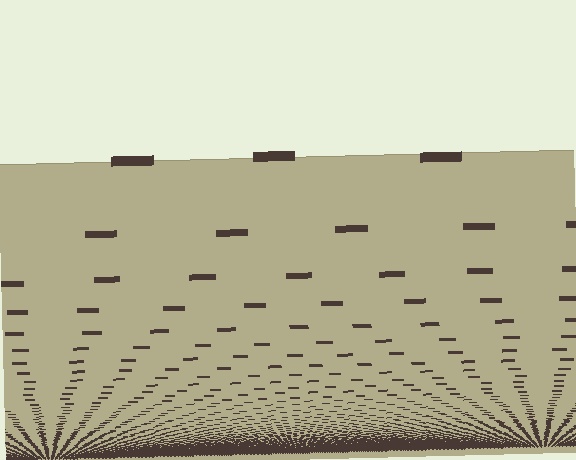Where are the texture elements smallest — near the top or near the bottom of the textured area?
Near the bottom.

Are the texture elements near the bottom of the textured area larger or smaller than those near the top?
Smaller. The gradient is inverted — elements near the bottom are smaller and denser.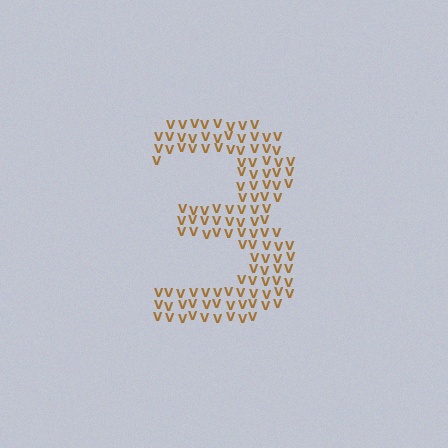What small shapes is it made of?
It is made of small letter V's.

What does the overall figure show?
The overall figure shows the digit 3.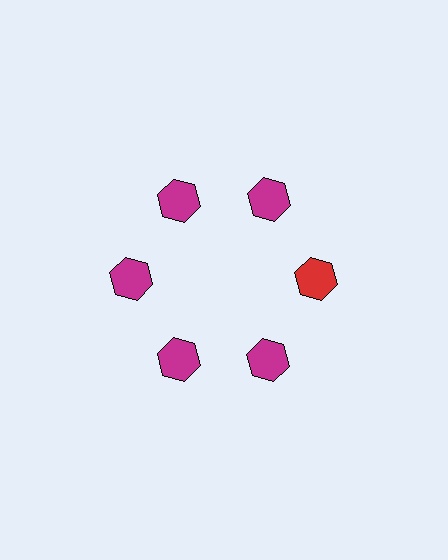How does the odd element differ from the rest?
It has a different color: red instead of magenta.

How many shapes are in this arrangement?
There are 6 shapes arranged in a ring pattern.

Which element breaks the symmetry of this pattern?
The red hexagon at roughly the 3 o'clock position breaks the symmetry. All other shapes are magenta hexagons.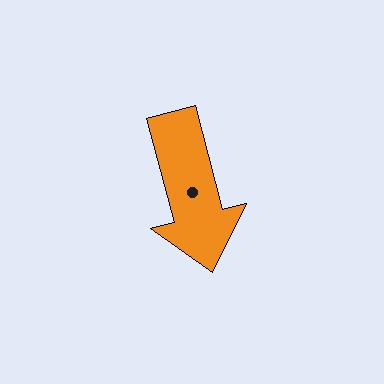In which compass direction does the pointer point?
South.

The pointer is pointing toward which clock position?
Roughly 6 o'clock.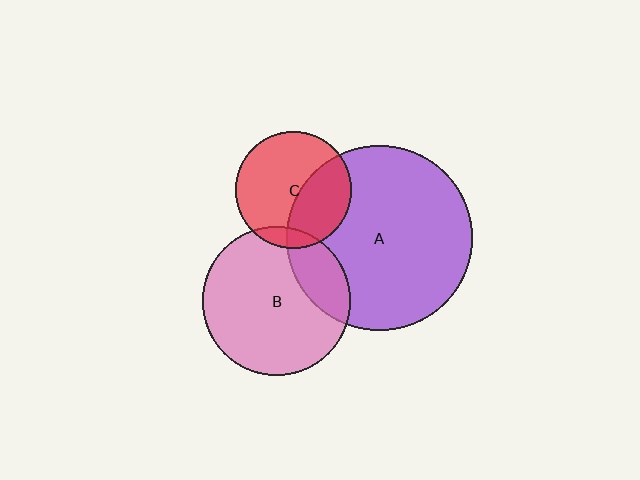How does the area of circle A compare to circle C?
Approximately 2.5 times.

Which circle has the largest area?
Circle A (purple).